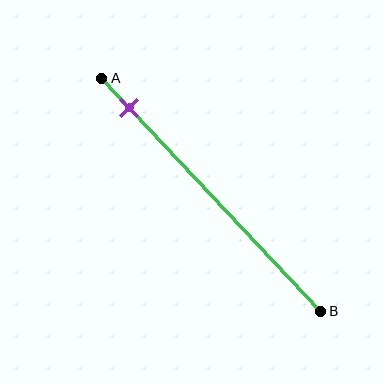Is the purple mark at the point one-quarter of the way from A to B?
No, the mark is at about 15% from A, not at the 25% one-quarter point.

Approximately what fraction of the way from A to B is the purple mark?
The purple mark is approximately 15% of the way from A to B.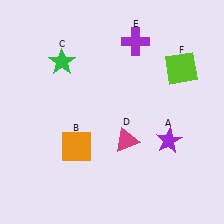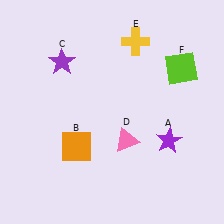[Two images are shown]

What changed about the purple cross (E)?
In Image 1, E is purple. In Image 2, it changed to yellow.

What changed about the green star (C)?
In Image 1, C is green. In Image 2, it changed to purple.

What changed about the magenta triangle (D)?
In Image 1, D is magenta. In Image 2, it changed to pink.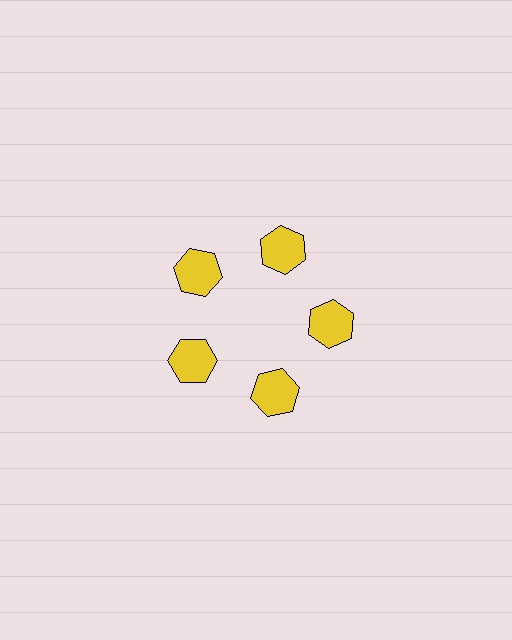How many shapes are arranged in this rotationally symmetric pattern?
There are 5 shapes, arranged in 5 groups of 1.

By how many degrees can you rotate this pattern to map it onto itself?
The pattern maps onto itself every 72 degrees of rotation.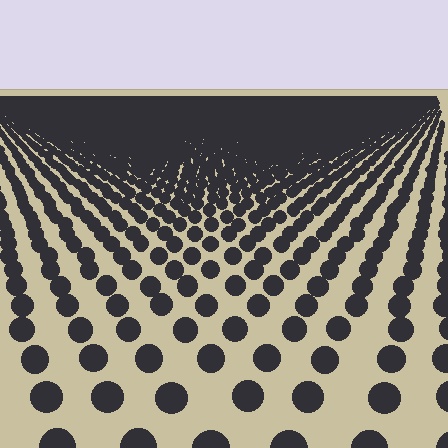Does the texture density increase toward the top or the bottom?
Density increases toward the top.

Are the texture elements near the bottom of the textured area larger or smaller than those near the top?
Larger. Near the bottom, elements are closer to the viewer and appear at a bigger on-screen size.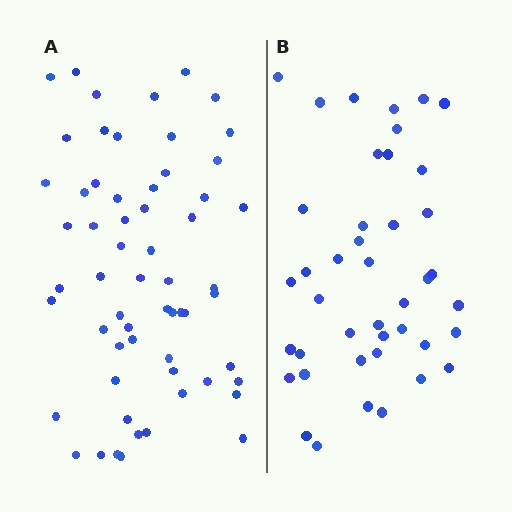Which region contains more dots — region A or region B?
Region A (the left region) has more dots.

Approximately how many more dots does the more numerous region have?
Region A has approximately 20 more dots than region B.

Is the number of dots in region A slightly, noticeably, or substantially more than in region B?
Region A has noticeably more, but not dramatically so. The ratio is roughly 1.4 to 1.